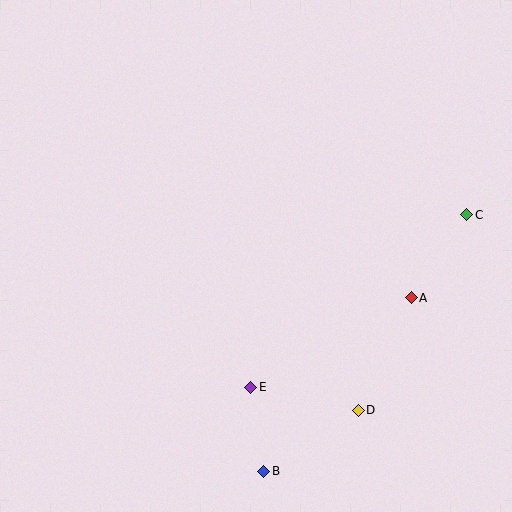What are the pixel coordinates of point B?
Point B is at (264, 471).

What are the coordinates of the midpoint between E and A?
The midpoint between E and A is at (331, 342).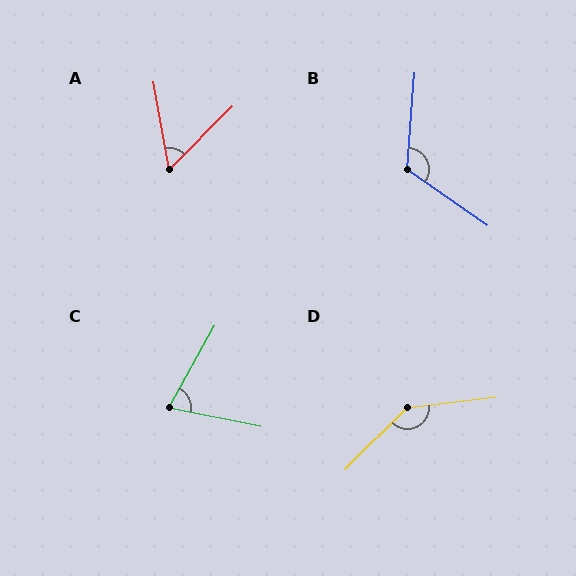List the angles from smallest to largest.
A (55°), C (72°), B (120°), D (142°).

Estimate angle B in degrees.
Approximately 120 degrees.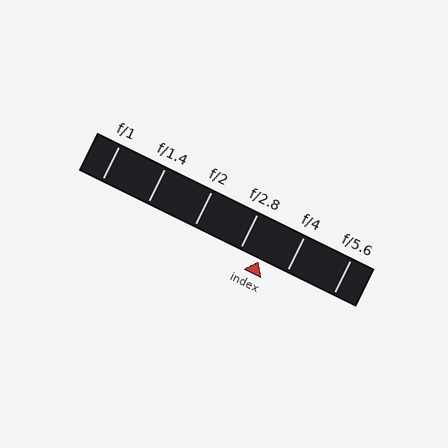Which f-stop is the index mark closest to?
The index mark is closest to f/2.8.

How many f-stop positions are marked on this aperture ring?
There are 6 f-stop positions marked.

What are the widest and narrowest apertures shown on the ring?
The widest aperture shown is f/1 and the narrowest is f/5.6.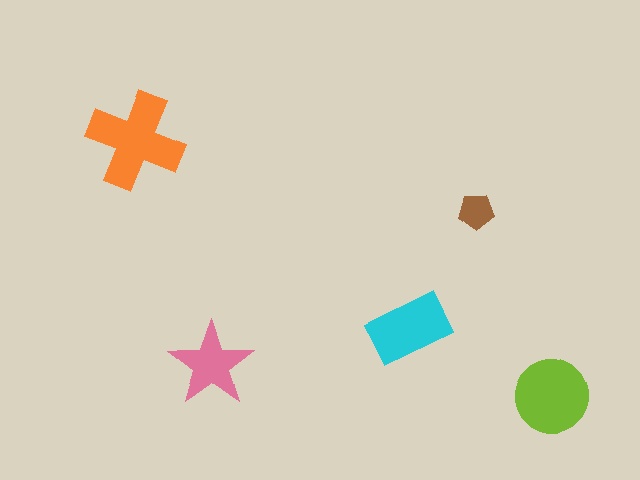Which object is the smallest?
The brown pentagon.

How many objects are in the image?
There are 5 objects in the image.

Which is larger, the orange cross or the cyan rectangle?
The orange cross.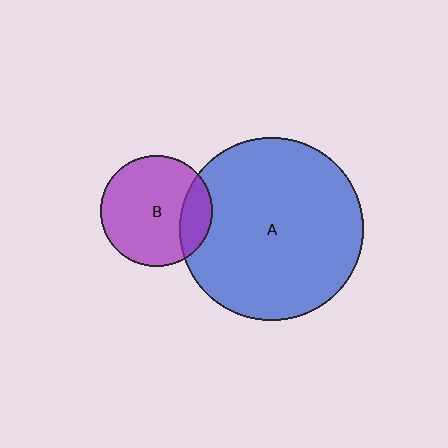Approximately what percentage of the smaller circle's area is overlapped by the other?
Approximately 20%.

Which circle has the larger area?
Circle A (blue).